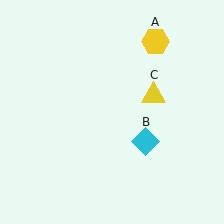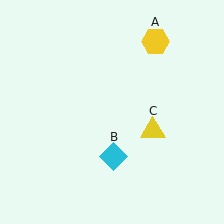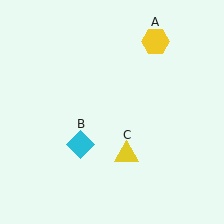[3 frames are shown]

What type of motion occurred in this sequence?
The cyan diamond (object B), yellow triangle (object C) rotated clockwise around the center of the scene.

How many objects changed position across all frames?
2 objects changed position: cyan diamond (object B), yellow triangle (object C).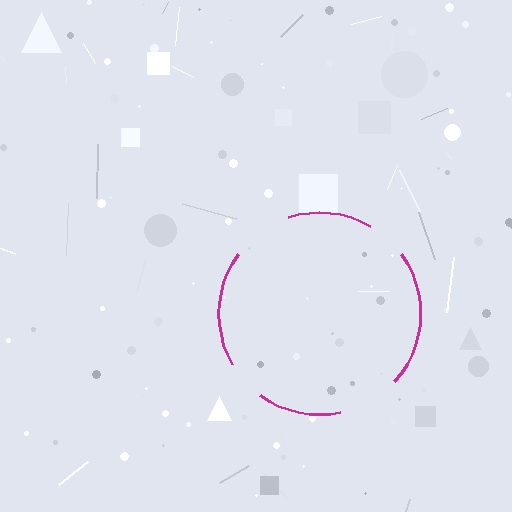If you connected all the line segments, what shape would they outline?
They would outline a circle.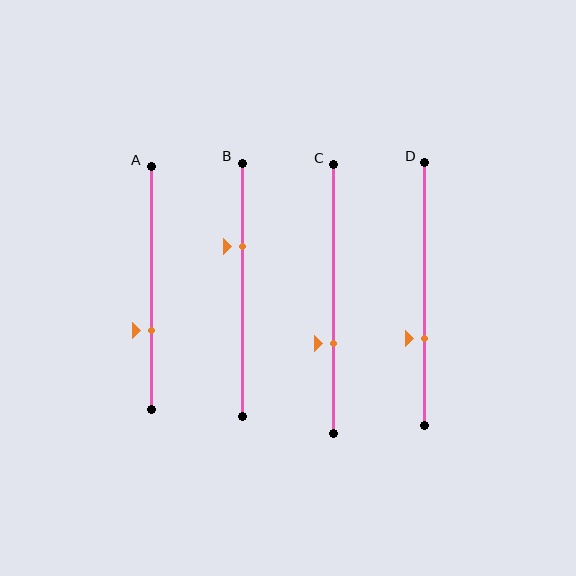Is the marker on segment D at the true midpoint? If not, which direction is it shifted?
No, the marker on segment D is shifted downward by about 17% of the segment length.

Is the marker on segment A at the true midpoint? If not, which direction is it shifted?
No, the marker on segment A is shifted downward by about 18% of the segment length.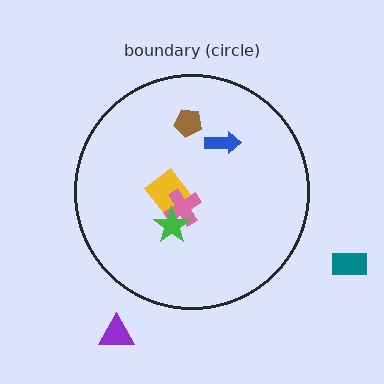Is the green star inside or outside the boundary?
Inside.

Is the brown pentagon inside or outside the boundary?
Inside.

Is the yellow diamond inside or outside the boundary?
Inside.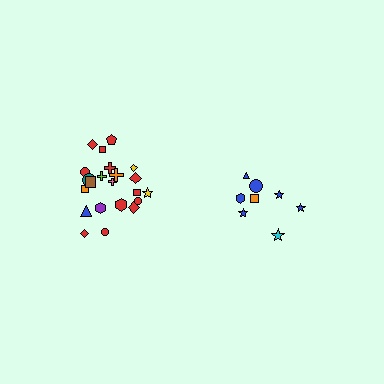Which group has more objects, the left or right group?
The left group.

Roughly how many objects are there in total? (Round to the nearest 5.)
Roughly 30 objects in total.